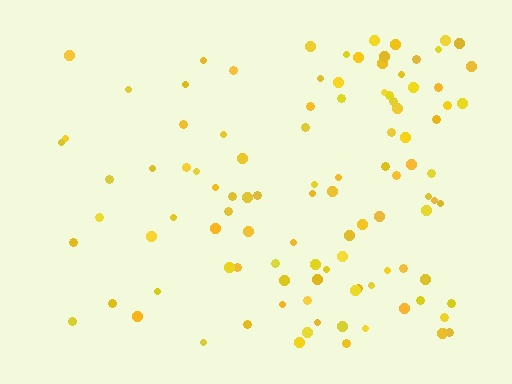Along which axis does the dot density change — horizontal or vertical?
Horizontal.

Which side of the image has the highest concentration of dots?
The right.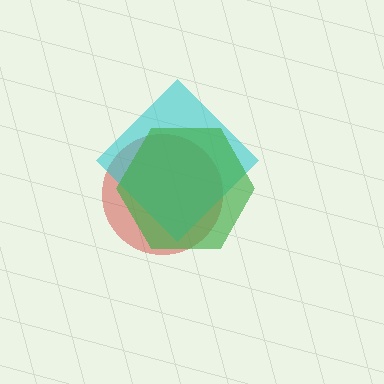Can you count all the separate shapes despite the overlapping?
Yes, there are 3 separate shapes.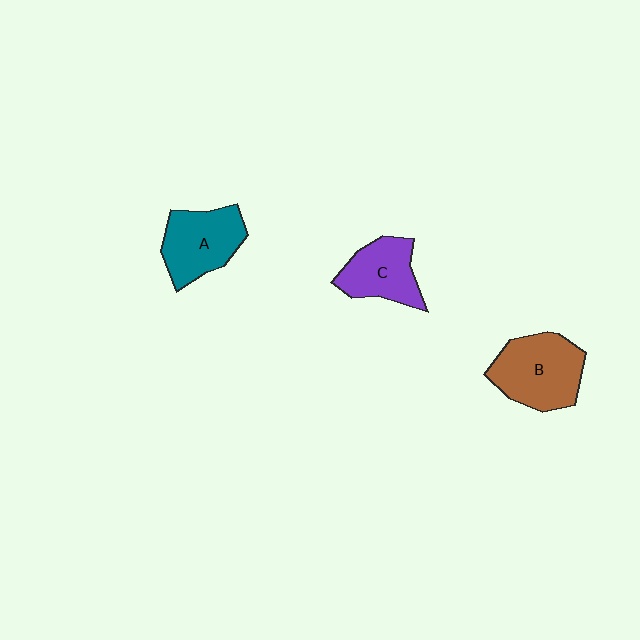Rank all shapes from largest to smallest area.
From largest to smallest: B (brown), A (teal), C (purple).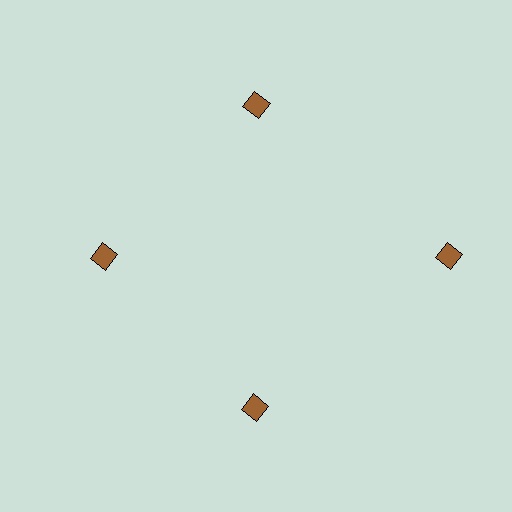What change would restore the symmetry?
The symmetry would be restored by moving it inward, back onto the ring so that all 4 squares sit at equal angles and equal distance from the center.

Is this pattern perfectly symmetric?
No. The 4 brown squares are arranged in a ring, but one element near the 3 o'clock position is pushed outward from the center, breaking the 4-fold rotational symmetry.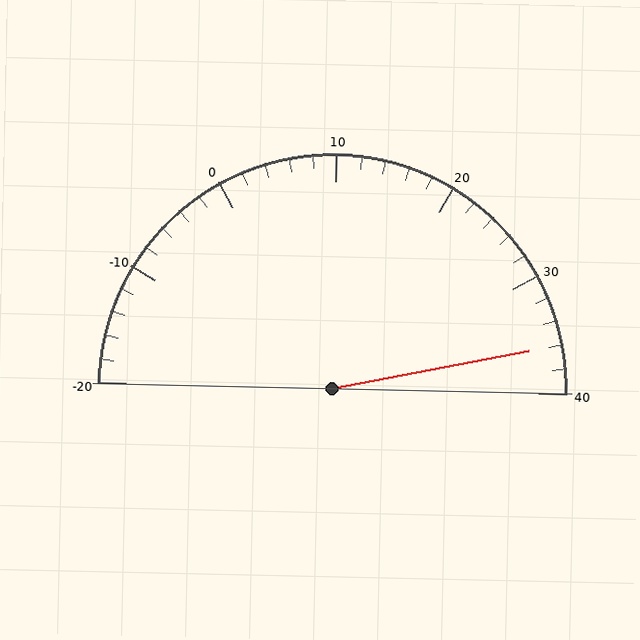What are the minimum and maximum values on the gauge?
The gauge ranges from -20 to 40.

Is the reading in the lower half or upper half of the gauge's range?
The reading is in the upper half of the range (-20 to 40).